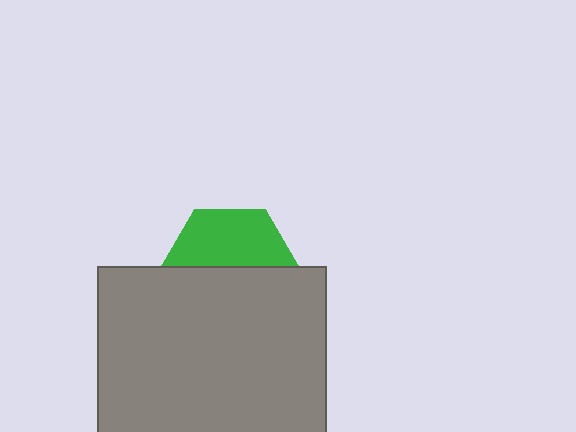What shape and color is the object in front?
The object in front is a gray square.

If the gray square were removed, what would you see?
You would see the complete green hexagon.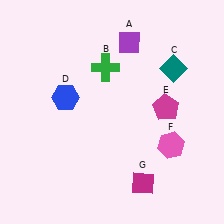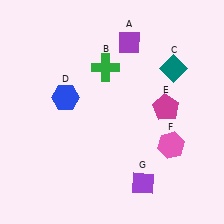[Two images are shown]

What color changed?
The diamond (G) changed from magenta in Image 1 to purple in Image 2.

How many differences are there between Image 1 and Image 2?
There is 1 difference between the two images.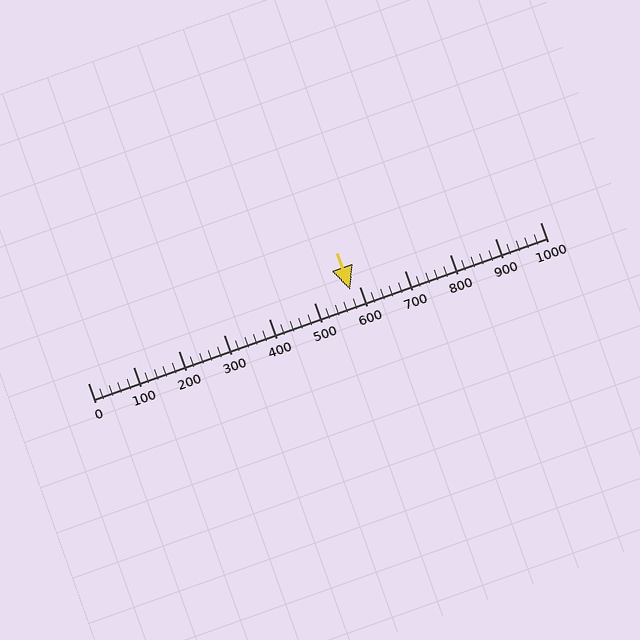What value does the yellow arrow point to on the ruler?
The yellow arrow points to approximately 580.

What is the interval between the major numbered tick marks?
The major tick marks are spaced 100 units apart.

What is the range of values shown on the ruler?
The ruler shows values from 0 to 1000.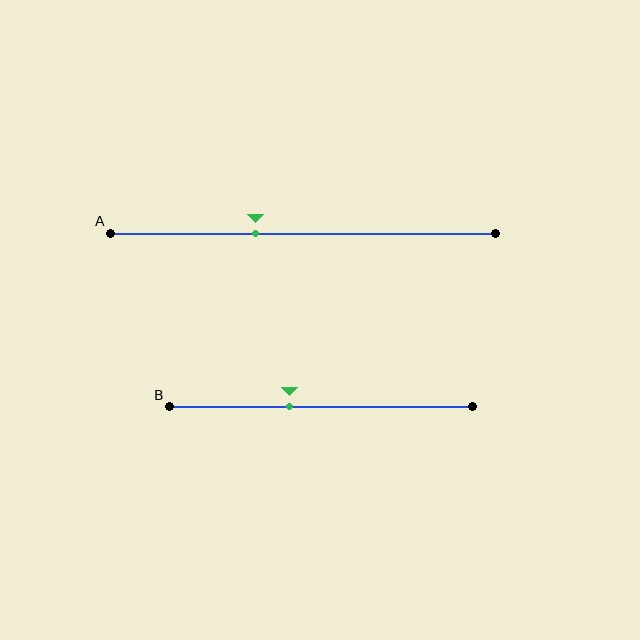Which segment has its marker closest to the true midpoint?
Segment B has its marker closest to the true midpoint.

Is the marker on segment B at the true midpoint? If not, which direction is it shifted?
No, the marker on segment B is shifted to the left by about 10% of the segment length.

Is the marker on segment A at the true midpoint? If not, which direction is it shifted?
No, the marker on segment A is shifted to the left by about 12% of the segment length.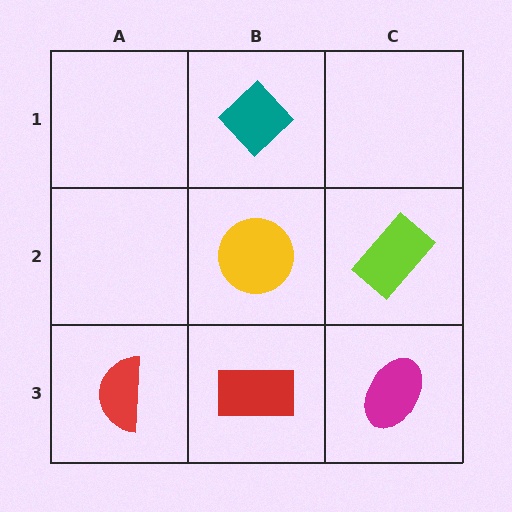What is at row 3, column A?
A red semicircle.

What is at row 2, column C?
A lime rectangle.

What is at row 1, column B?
A teal diamond.